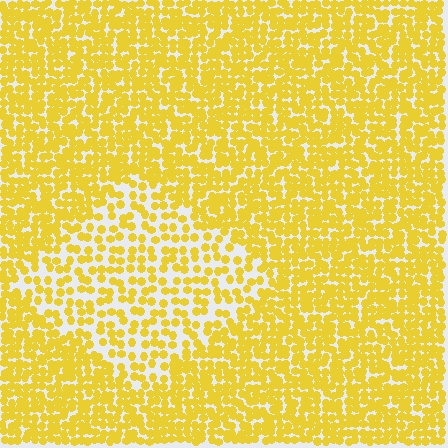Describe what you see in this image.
The image contains small yellow elements arranged at two different densities. A diamond-shaped region is visible where the elements are less densely packed than the surrounding area.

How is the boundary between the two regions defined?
The boundary is defined by a change in element density (approximately 1.9x ratio). All elements are the same color, size, and shape.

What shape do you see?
I see a diamond.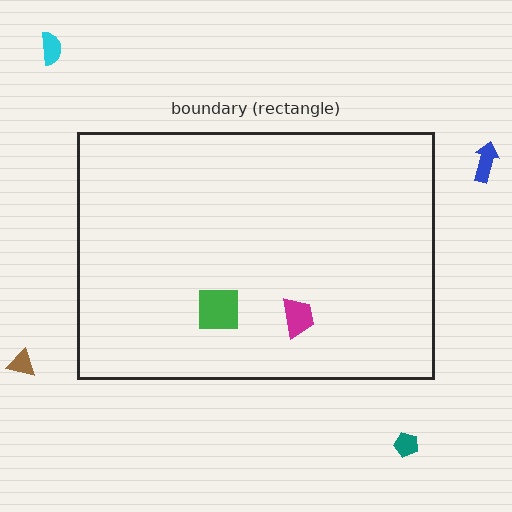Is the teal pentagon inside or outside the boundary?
Outside.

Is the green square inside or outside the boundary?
Inside.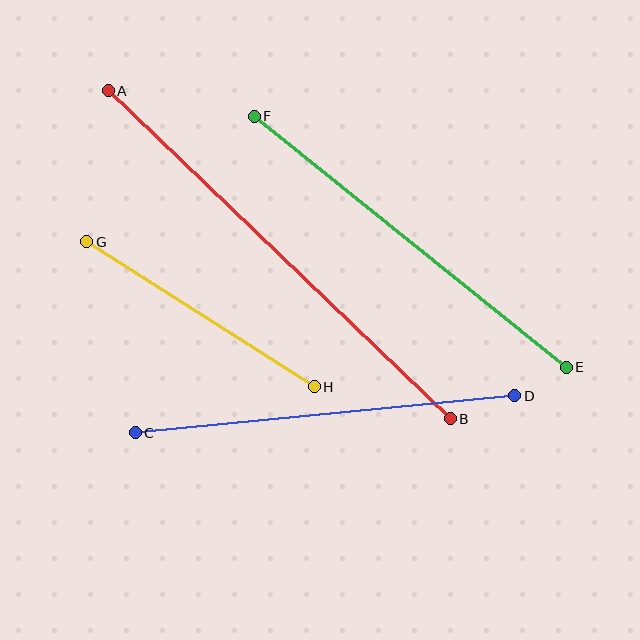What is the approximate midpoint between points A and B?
The midpoint is at approximately (279, 255) pixels.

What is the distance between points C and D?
The distance is approximately 382 pixels.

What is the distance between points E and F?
The distance is approximately 400 pixels.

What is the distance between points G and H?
The distance is approximately 270 pixels.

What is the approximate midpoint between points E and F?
The midpoint is at approximately (410, 242) pixels.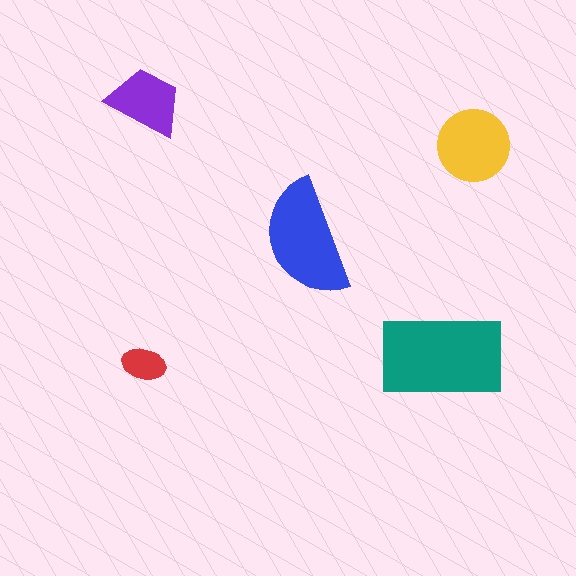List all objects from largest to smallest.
The teal rectangle, the blue semicircle, the yellow circle, the purple trapezoid, the red ellipse.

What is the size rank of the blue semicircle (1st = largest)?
2nd.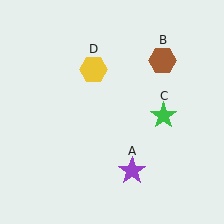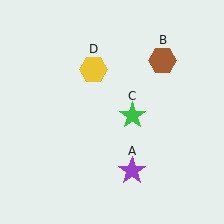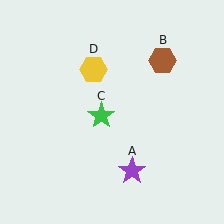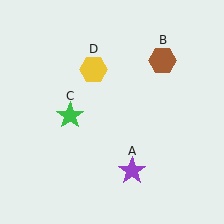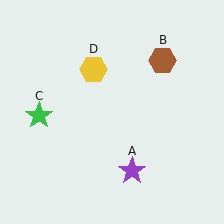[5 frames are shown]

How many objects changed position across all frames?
1 object changed position: green star (object C).